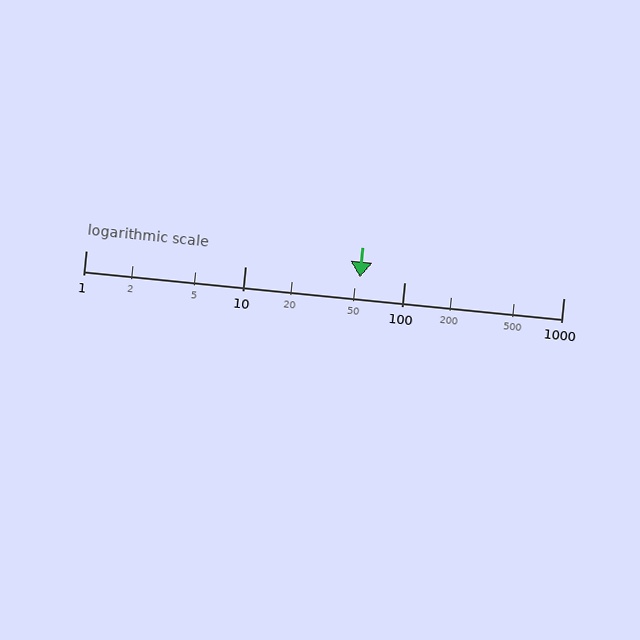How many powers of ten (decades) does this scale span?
The scale spans 3 decades, from 1 to 1000.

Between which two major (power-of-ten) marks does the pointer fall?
The pointer is between 10 and 100.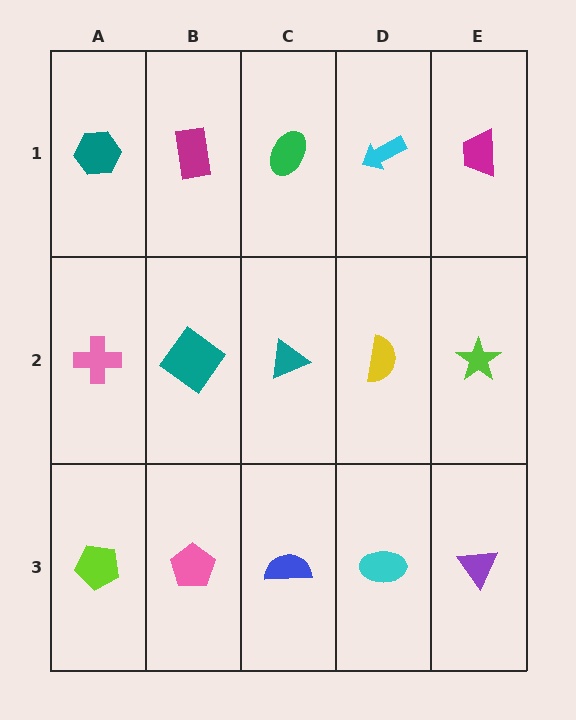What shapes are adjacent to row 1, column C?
A teal triangle (row 2, column C), a magenta rectangle (row 1, column B), a cyan arrow (row 1, column D).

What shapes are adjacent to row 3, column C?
A teal triangle (row 2, column C), a pink pentagon (row 3, column B), a cyan ellipse (row 3, column D).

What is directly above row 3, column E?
A lime star.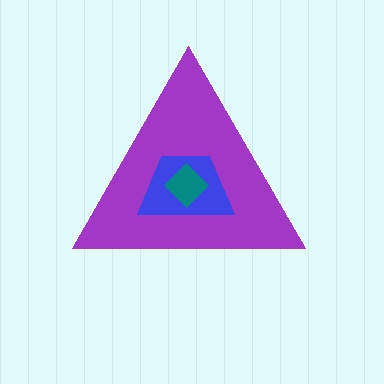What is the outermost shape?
The purple triangle.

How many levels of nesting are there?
3.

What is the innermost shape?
The teal diamond.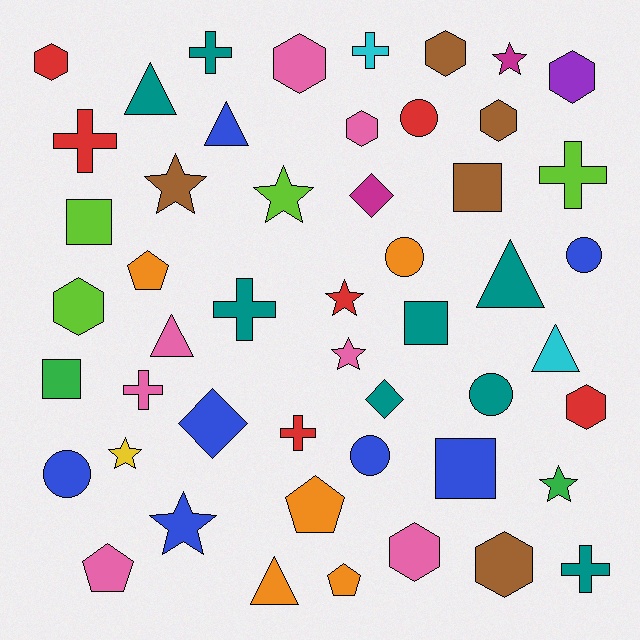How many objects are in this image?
There are 50 objects.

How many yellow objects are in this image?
There is 1 yellow object.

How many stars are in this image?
There are 8 stars.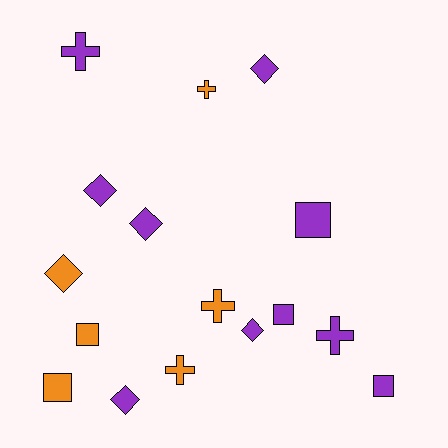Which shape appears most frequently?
Diamond, with 6 objects.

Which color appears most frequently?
Purple, with 10 objects.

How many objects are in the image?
There are 16 objects.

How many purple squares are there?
There are 3 purple squares.